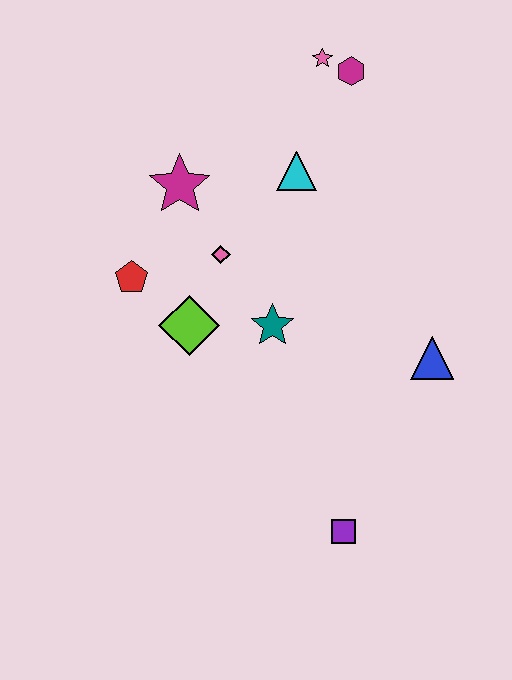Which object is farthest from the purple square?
The pink star is farthest from the purple square.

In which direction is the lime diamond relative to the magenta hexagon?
The lime diamond is below the magenta hexagon.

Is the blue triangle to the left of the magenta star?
No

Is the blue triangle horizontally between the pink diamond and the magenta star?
No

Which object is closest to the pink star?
The magenta hexagon is closest to the pink star.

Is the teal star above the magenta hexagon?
No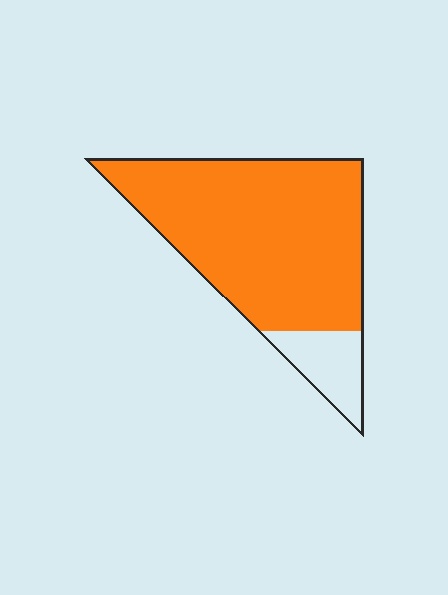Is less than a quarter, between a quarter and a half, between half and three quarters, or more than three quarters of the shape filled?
More than three quarters.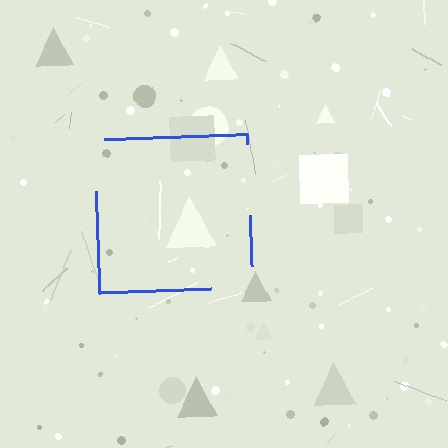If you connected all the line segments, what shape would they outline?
They would outline a square.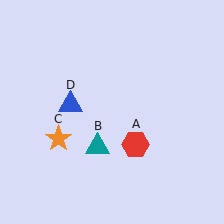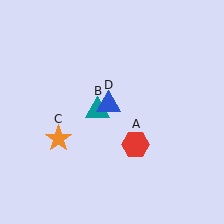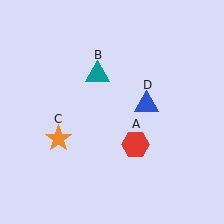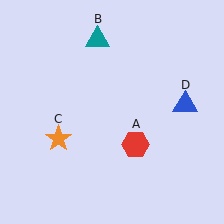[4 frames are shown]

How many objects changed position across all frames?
2 objects changed position: teal triangle (object B), blue triangle (object D).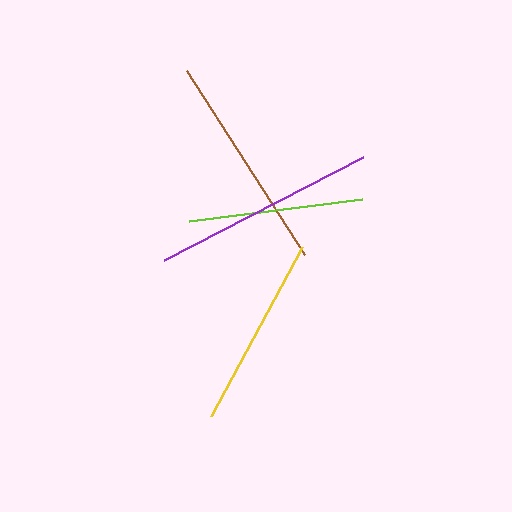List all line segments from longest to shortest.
From longest to shortest: purple, brown, yellow, lime.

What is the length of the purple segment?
The purple segment is approximately 224 pixels long.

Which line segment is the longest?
The purple line is the longest at approximately 224 pixels.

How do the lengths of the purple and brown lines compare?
The purple and brown lines are approximately the same length.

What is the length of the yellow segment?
The yellow segment is approximately 192 pixels long.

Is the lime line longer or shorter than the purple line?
The purple line is longer than the lime line.